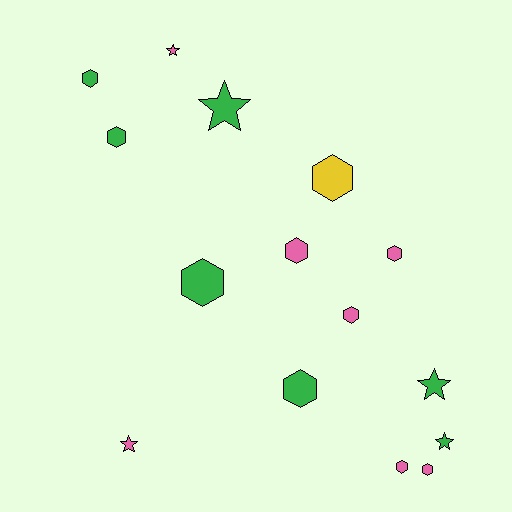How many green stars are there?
There are 3 green stars.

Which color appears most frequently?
Green, with 7 objects.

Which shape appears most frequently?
Hexagon, with 10 objects.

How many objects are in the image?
There are 15 objects.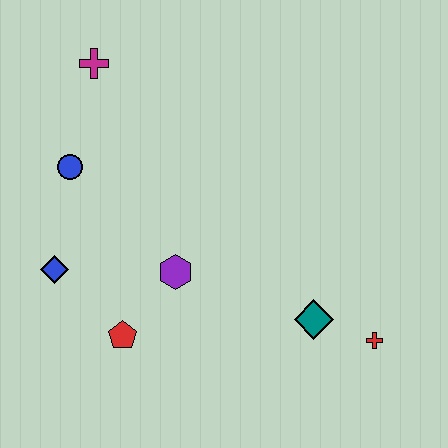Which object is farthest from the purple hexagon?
The magenta cross is farthest from the purple hexagon.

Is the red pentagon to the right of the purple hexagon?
No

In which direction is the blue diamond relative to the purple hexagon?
The blue diamond is to the left of the purple hexagon.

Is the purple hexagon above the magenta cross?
No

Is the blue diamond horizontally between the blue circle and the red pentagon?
No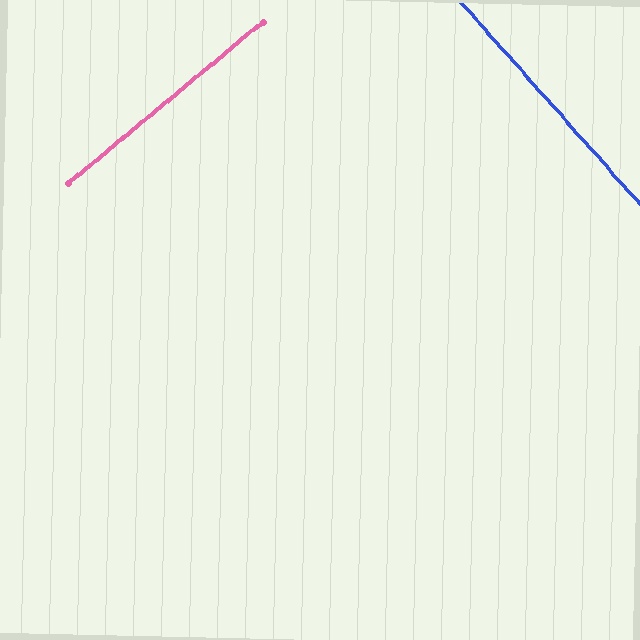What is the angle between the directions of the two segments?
Approximately 88 degrees.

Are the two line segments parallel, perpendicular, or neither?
Perpendicular — they meet at approximately 88°.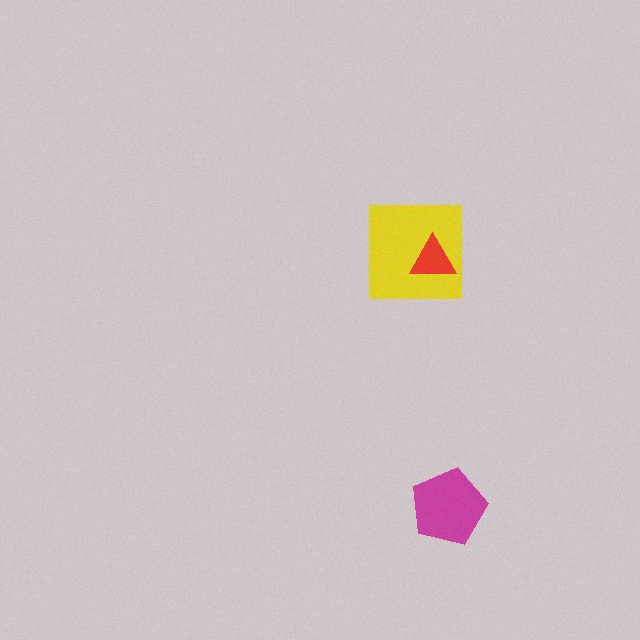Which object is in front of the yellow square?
The red triangle is in front of the yellow square.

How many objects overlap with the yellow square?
1 object overlaps with the yellow square.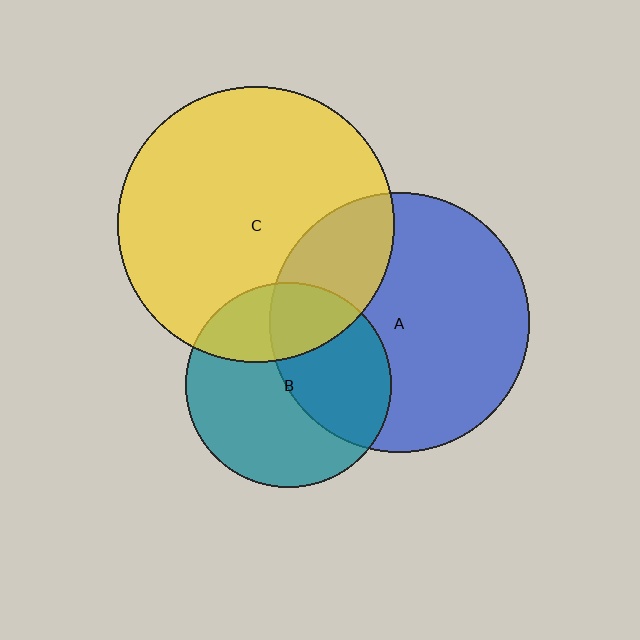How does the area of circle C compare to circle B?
Approximately 1.8 times.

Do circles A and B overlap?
Yes.